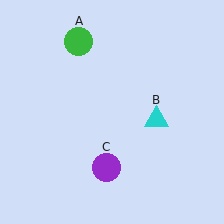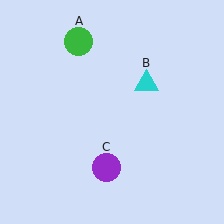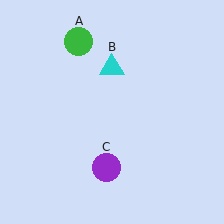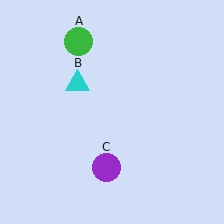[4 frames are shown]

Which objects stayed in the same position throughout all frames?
Green circle (object A) and purple circle (object C) remained stationary.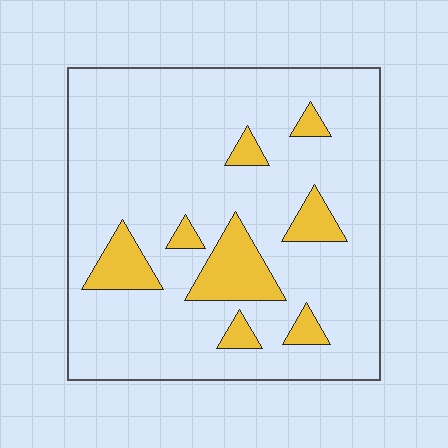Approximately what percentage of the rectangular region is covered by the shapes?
Approximately 15%.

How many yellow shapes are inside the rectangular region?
8.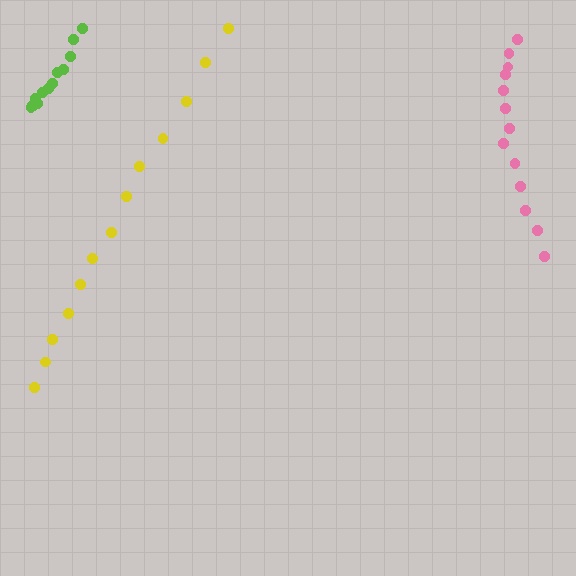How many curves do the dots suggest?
There are 3 distinct paths.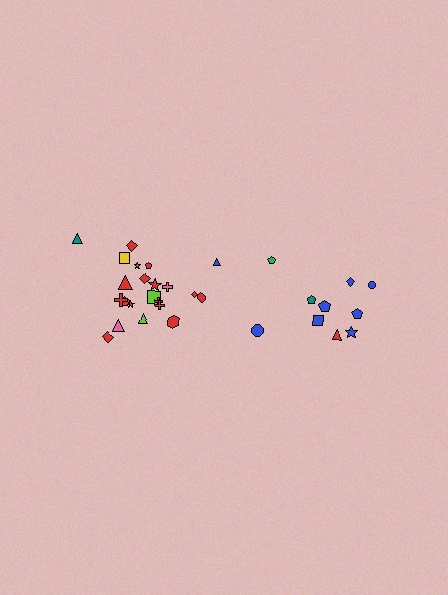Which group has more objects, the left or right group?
The left group.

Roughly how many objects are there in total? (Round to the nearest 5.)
Roughly 30 objects in total.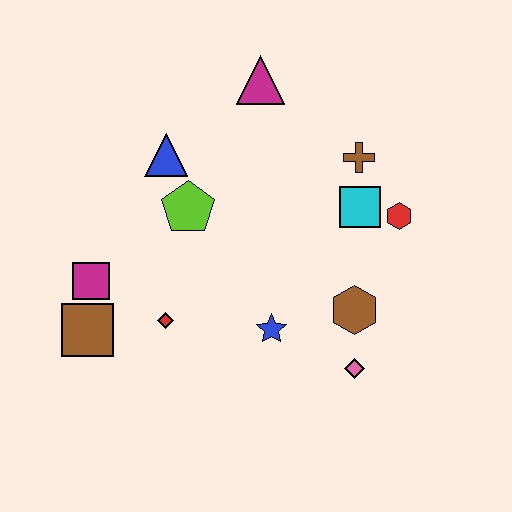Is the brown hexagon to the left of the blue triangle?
No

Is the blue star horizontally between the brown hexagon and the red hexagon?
No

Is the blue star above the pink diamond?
Yes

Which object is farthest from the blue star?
The magenta triangle is farthest from the blue star.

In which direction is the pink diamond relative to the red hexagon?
The pink diamond is below the red hexagon.